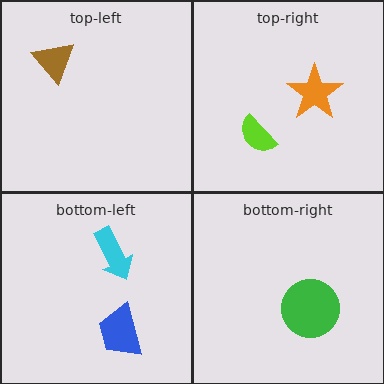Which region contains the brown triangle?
The top-left region.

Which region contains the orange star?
The top-right region.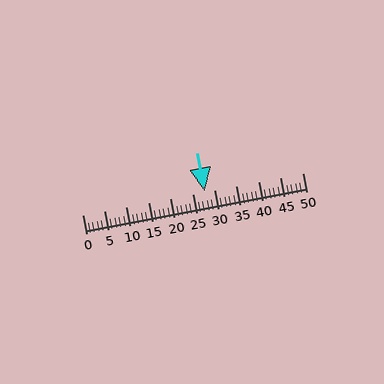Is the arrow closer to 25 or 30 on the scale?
The arrow is closer to 30.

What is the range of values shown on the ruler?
The ruler shows values from 0 to 50.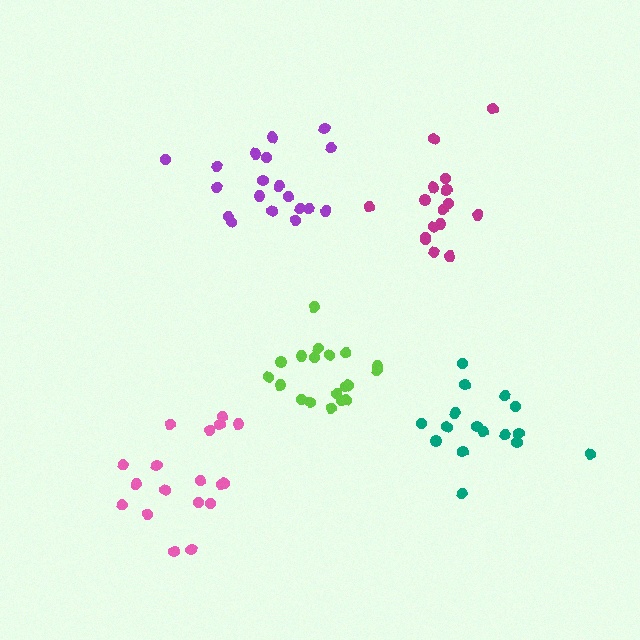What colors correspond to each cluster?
The clusters are colored: pink, teal, magenta, purple, lime.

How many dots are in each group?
Group 1: 18 dots, Group 2: 16 dots, Group 3: 16 dots, Group 4: 19 dots, Group 5: 19 dots (88 total).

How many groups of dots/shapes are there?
There are 5 groups.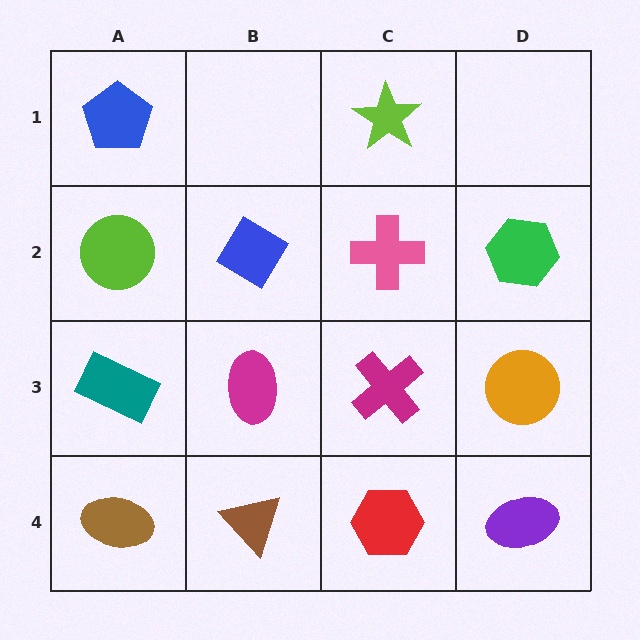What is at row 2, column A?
A lime circle.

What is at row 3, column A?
A teal rectangle.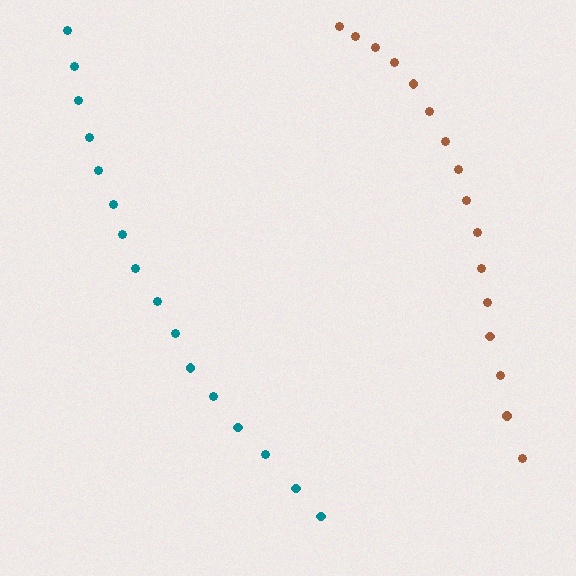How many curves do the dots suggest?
There are 2 distinct paths.